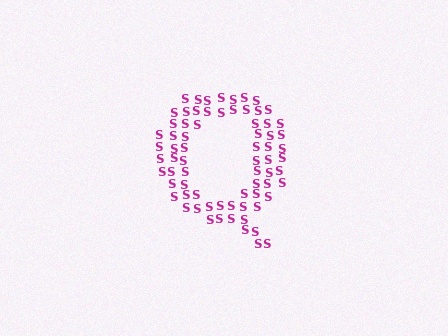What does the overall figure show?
The overall figure shows the letter Q.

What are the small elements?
The small elements are letter S's.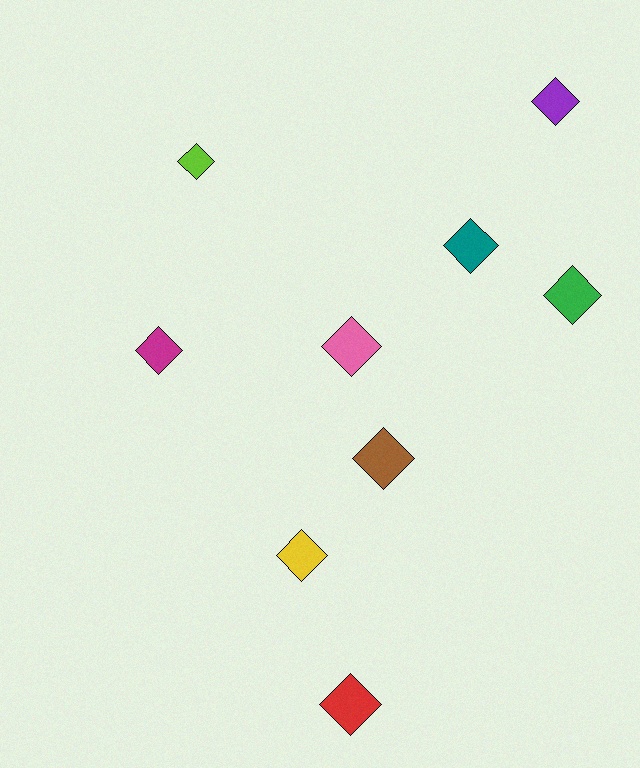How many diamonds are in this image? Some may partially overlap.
There are 9 diamonds.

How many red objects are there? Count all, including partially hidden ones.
There is 1 red object.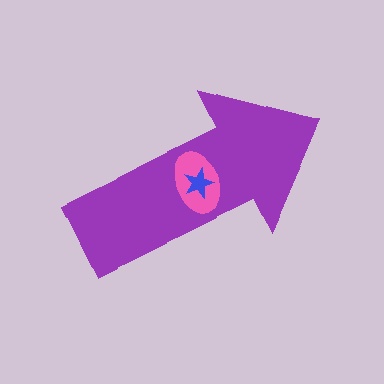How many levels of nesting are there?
3.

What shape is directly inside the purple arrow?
The pink ellipse.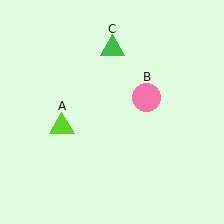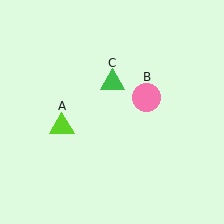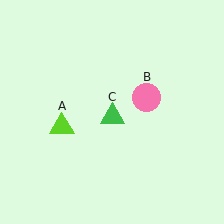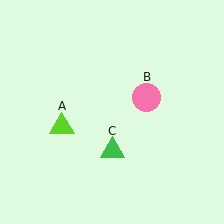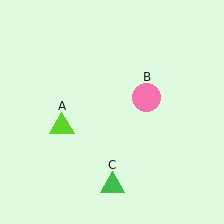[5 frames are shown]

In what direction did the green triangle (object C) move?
The green triangle (object C) moved down.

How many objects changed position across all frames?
1 object changed position: green triangle (object C).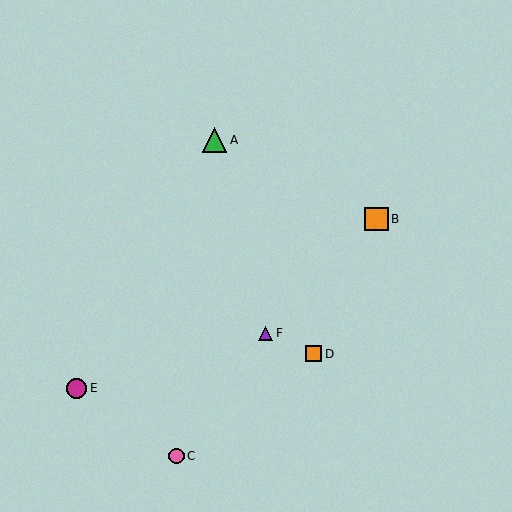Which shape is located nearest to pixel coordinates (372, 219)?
The orange square (labeled B) at (376, 219) is nearest to that location.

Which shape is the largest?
The green triangle (labeled A) is the largest.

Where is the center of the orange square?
The center of the orange square is at (376, 219).